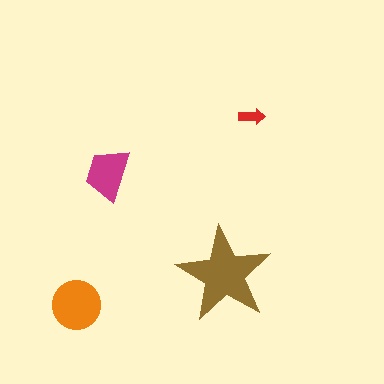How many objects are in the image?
There are 4 objects in the image.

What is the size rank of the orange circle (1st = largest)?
2nd.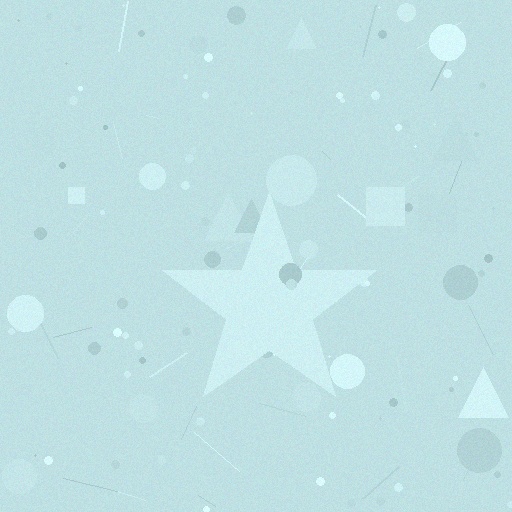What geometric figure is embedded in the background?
A star is embedded in the background.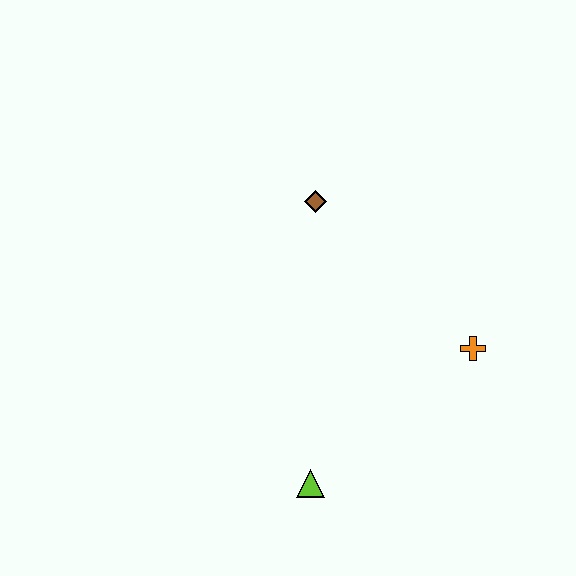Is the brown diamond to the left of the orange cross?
Yes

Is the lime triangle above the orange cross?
No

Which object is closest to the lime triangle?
The orange cross is closest to the lime triangle.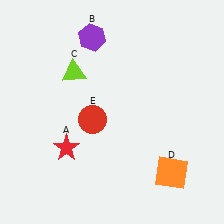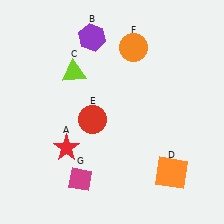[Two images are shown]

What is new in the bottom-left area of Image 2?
A magenta diamond (G) was added in the bottom-left area of Image 2.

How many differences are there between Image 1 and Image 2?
There are 2 differences between the two images.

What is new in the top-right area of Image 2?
An orange circle (F) was added in the top-right area of Image 2.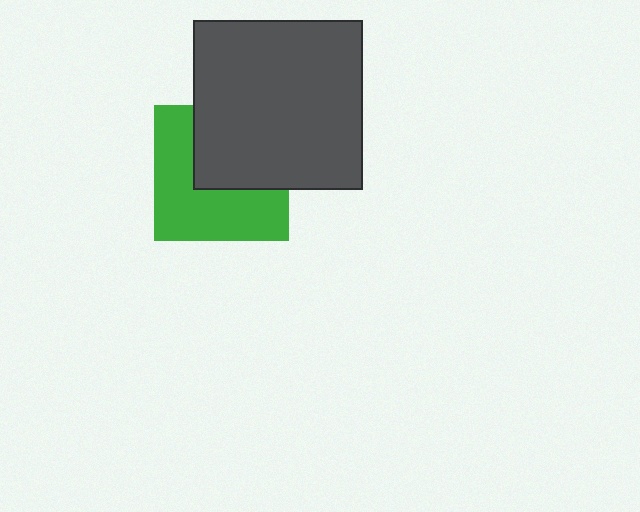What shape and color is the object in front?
The object in front is a dark gray square.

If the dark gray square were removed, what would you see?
You would see the complete green square.